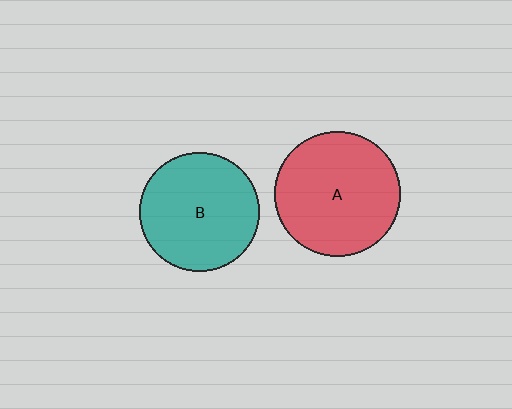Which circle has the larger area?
Circle A (red).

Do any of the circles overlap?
No, none of the circles overlap.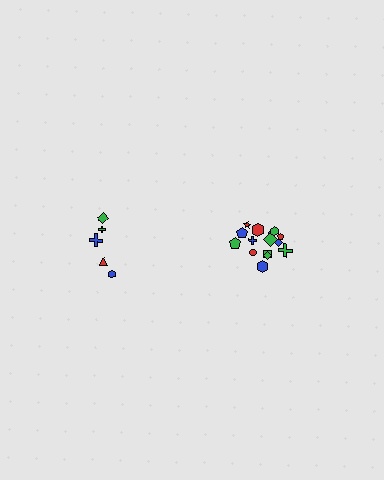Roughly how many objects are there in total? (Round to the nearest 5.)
Roughly 20 objects in total.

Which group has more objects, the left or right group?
The right group.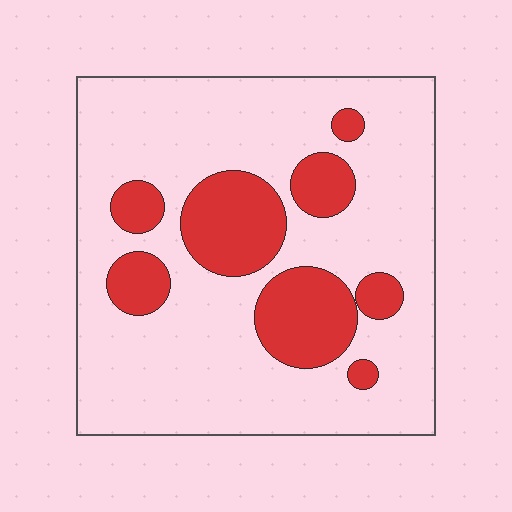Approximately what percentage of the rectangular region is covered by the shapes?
Approximately 25%.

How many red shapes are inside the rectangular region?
8.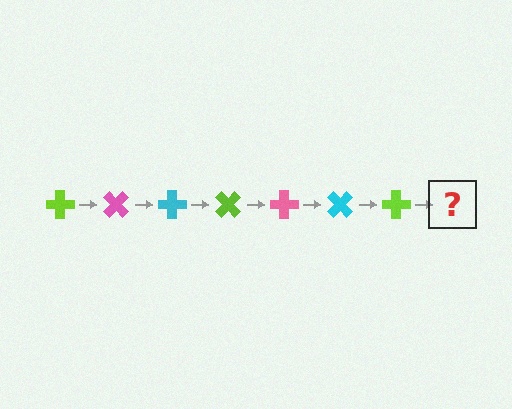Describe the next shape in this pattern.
It should be a pink cross, rotated 315 degrees from the start.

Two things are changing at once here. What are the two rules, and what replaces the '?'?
The two rules are that it rotates 45 degrees each step and the color cycles through lime, pink, and cyan. The '?' should be a pink cross, rotated 315 degrees from the start.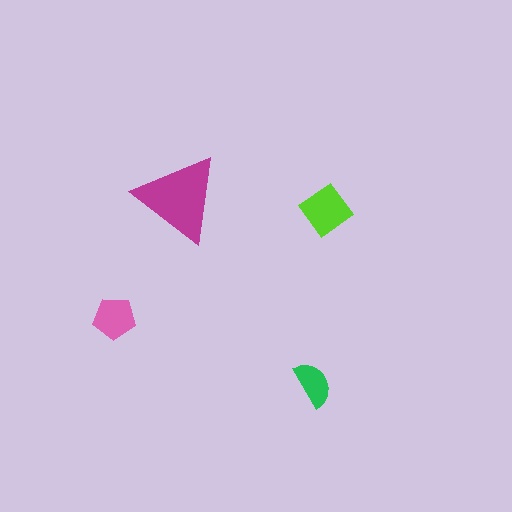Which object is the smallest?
The green semicircle.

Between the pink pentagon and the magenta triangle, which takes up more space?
The magenta triangle.